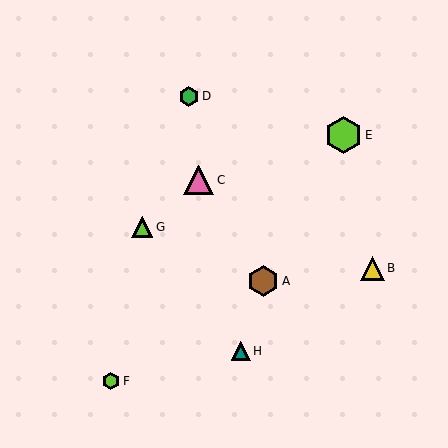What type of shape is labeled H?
Shape H is a teal triangle.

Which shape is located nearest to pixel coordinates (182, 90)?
The green hexagon (labeled D) at (189, 96) is nearest to that location.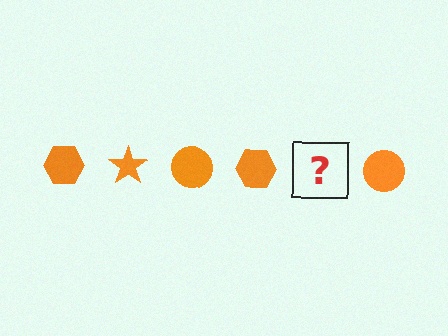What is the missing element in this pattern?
The missing element is an orange star.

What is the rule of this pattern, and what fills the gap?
The rule is that the pattern cycles through hexagon, star, circle shapes in orange. The gap should be filled with an orange star.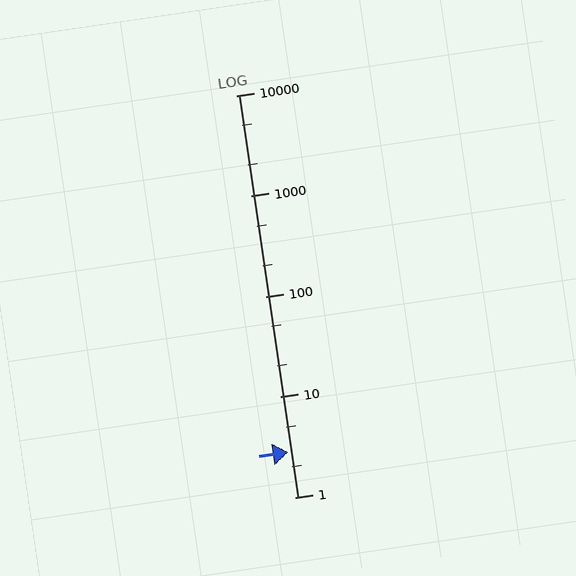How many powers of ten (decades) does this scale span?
The scale spans 4 decades, from 1 to 10000.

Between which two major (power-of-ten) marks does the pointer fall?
The pointer is between 1 and 10.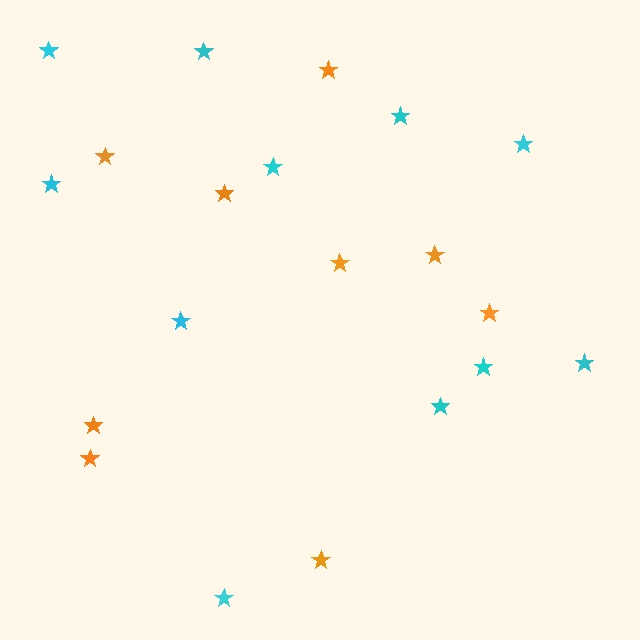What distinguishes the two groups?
There are 2 groups: one group of cyan stars (11) and one group of orange stars (9).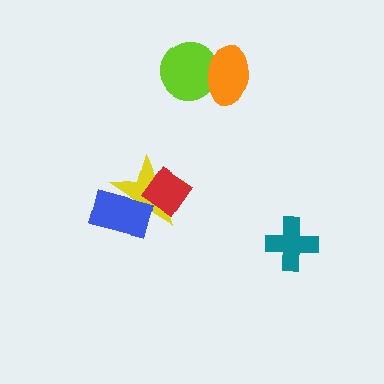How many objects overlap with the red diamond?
1 object overlaps with the red diamond.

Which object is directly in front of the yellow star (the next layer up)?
The red diamond is directly in front of the yellow star.